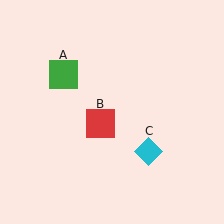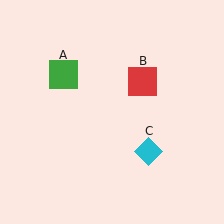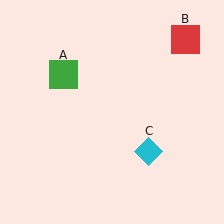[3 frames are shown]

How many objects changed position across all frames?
1 object changed position: red square (object B).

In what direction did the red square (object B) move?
The red square (object B) moved up and to the right.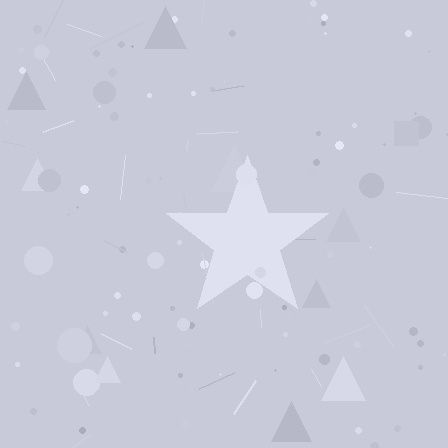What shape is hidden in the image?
A star is hidden in the image.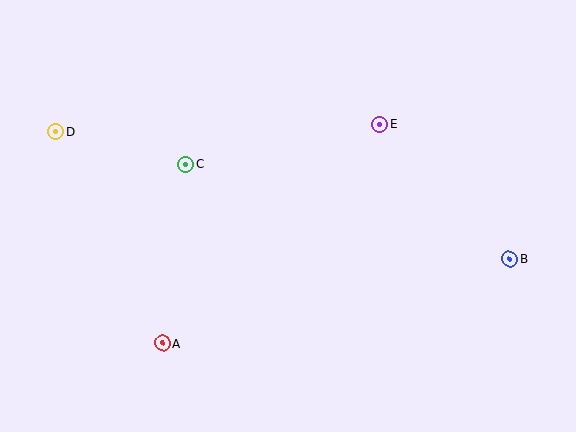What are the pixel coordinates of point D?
Point D is at (55, 132).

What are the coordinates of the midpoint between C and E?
The midpoint between C and E is at (283, 144).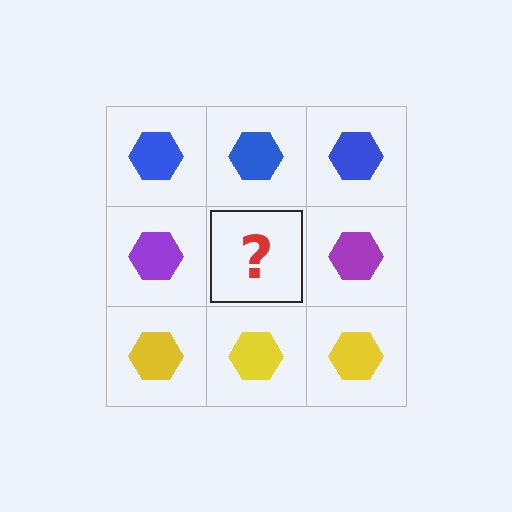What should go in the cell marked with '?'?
The missing cell should contain a purple hexagon.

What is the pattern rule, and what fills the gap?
The rule is that each row has a consistent color. The gap should be filled with a purple hexagon.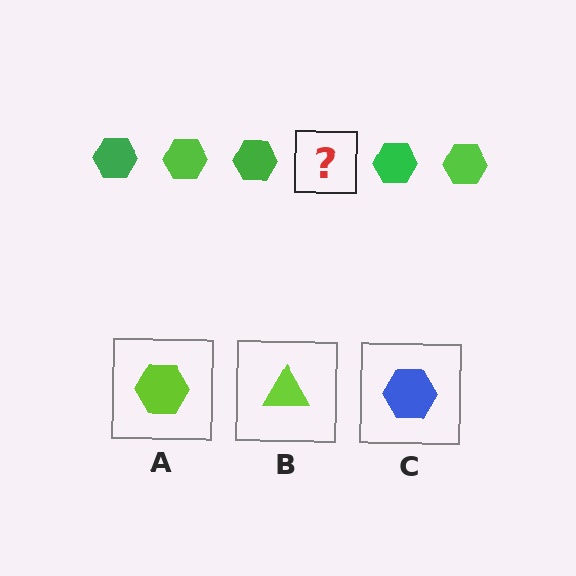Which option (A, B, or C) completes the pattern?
A.